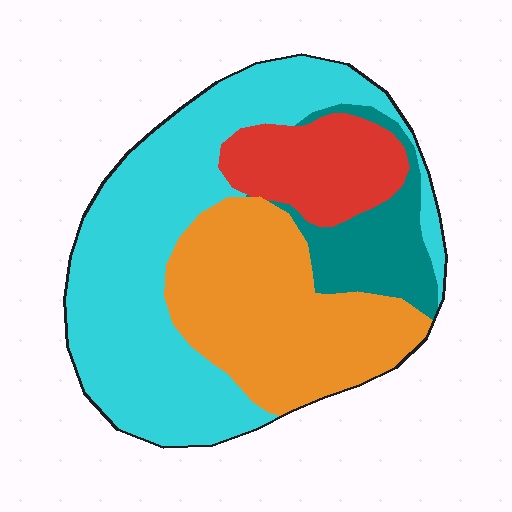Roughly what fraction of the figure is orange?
Orange takes up about one third (1/3) of the figure.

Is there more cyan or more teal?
Cyan.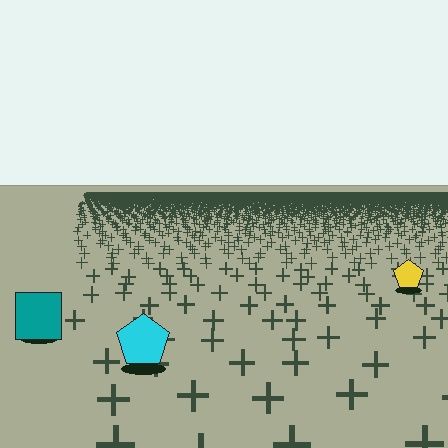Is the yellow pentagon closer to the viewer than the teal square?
No. The teal square is closer — you can tell from the texture gradient: the ground texture is coarser near it.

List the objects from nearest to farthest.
From nearest to farthest: the cyan pentagon, the teal square, the yellow pentagon.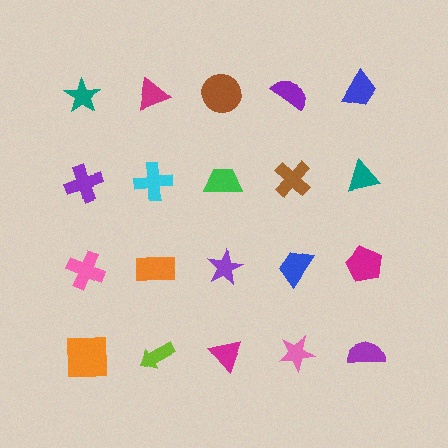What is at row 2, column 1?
A purple cross.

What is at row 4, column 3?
A magenta triangle.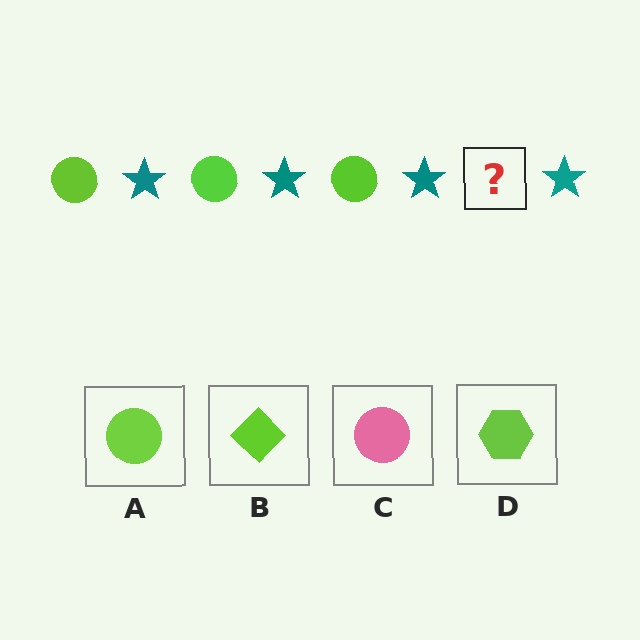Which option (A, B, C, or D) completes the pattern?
A.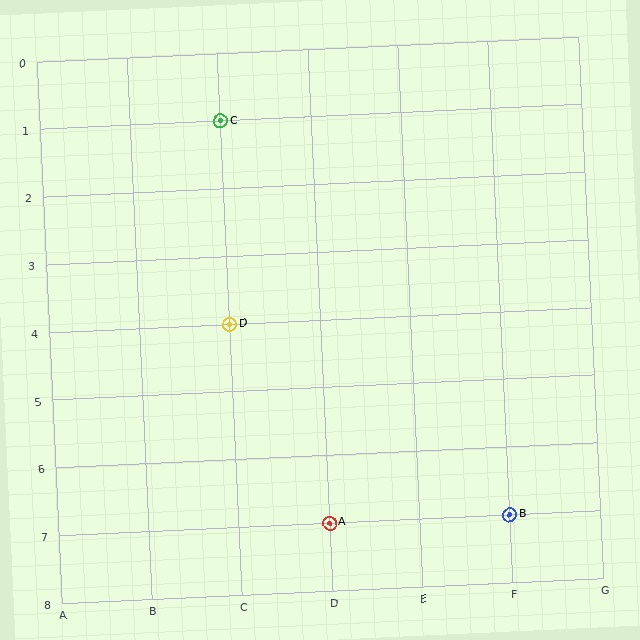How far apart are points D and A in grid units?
Points D and A are 1 column and 3 rows apart (about 3.2 grid units diagonally).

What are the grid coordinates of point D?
Point D is at grid coordinates (C, 4).